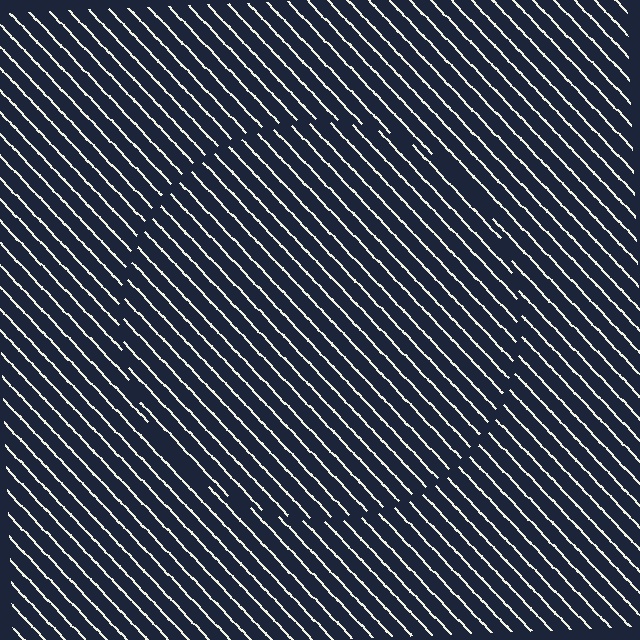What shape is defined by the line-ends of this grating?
An illusory circle. The interior of the shape contains the same grating, shifted by half a period — the contour is defined by the phase discontinuity where line-ends from the inner and outer gratings abut.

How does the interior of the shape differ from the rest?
The interior of the shape contains the same grating, shifted by half a period — the contour is defined by the phase discontinuity where line-ends from the inner and outer gratings abut.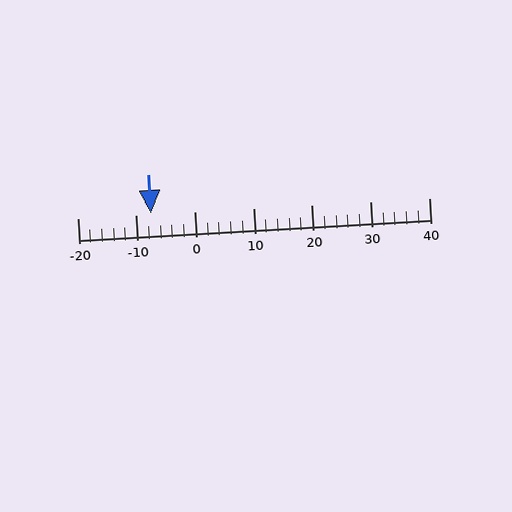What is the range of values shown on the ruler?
The ruler shows values from -20 to 40.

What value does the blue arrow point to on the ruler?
The blue arrow points to approximately -7.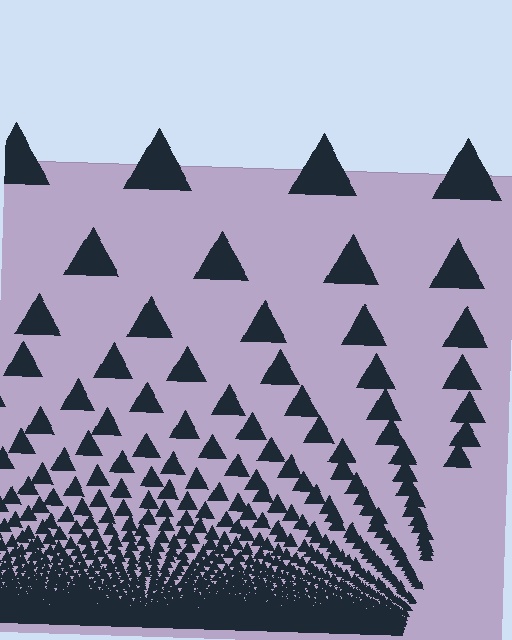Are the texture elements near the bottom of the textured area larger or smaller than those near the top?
Smaller. The gradient is inverted — elements near the bottom are smaller and denser.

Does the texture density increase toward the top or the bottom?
Density increases toward the bottom.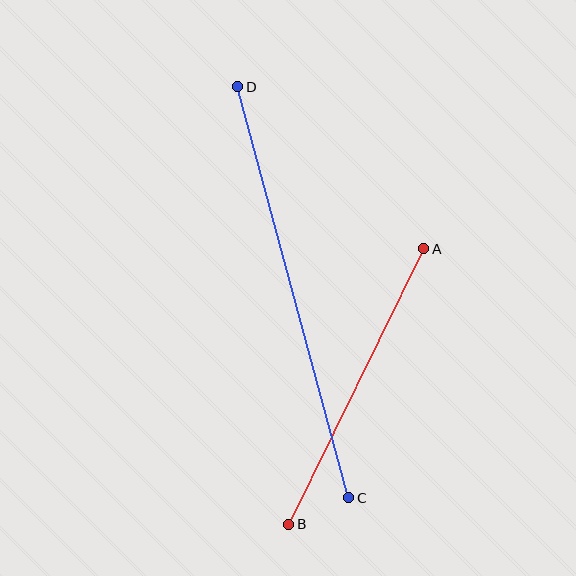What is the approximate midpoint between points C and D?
The midpoint is at approximately (293, 292) pixels.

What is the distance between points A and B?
The distance is approximately 307 pixels.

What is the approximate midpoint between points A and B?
The midpoint is at approximately (356, 387) pixels.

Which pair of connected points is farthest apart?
Points C and D are farthest apart.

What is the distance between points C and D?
The distance is approximately 426 pixels.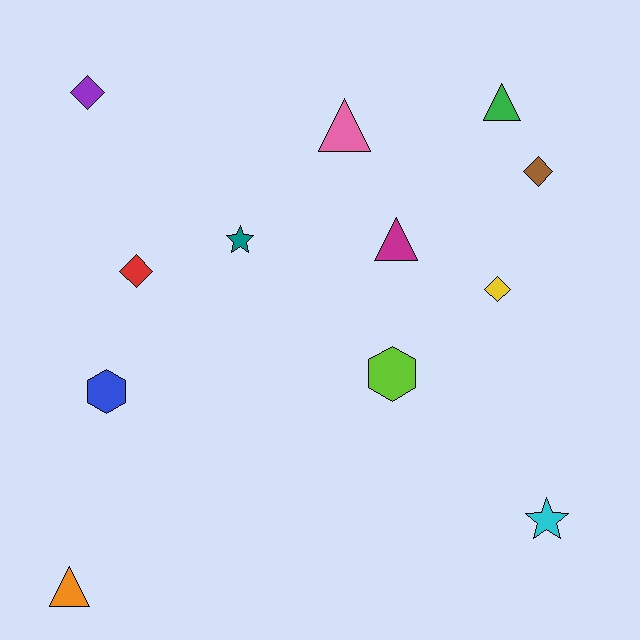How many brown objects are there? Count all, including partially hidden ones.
There is 1 brown object.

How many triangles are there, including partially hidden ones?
There are 4 triangles.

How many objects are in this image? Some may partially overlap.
There are 12 objects.